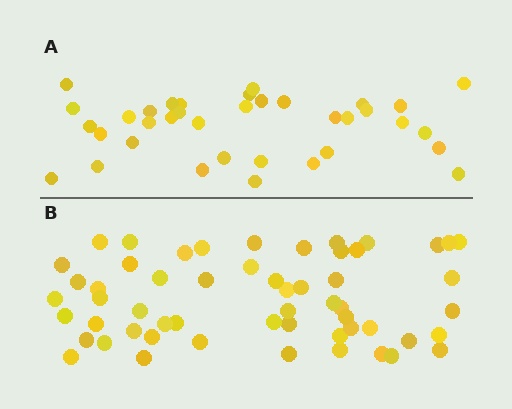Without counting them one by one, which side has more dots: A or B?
Region B (the bottom region) has more dots.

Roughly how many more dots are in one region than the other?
Region B has approximately 20 more dots than region A.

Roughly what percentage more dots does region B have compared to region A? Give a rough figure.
About 55% more.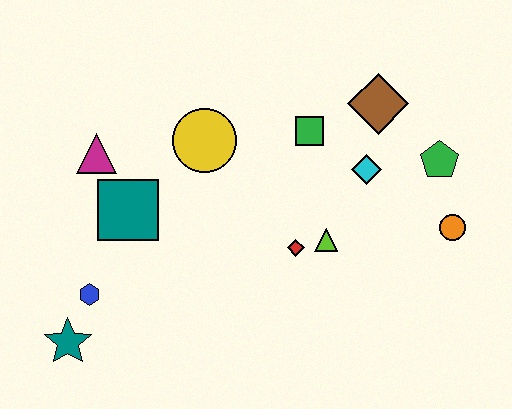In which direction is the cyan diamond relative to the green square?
The cyan diamond is to the right of the green square.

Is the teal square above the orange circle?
Yes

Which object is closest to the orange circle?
The green pentagon is closest to the orange circle.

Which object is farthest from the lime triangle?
The teal star is farthest from the lime triangle.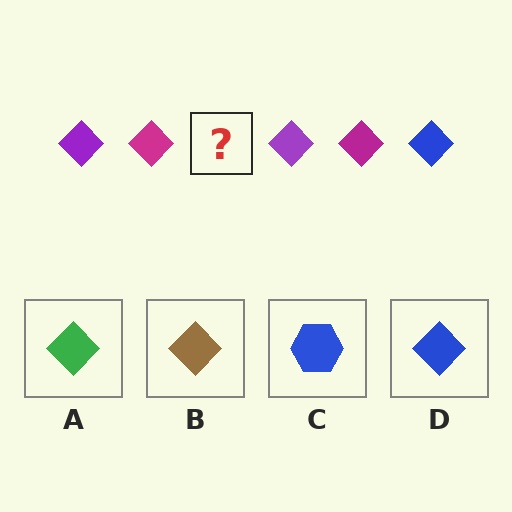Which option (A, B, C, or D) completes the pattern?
D.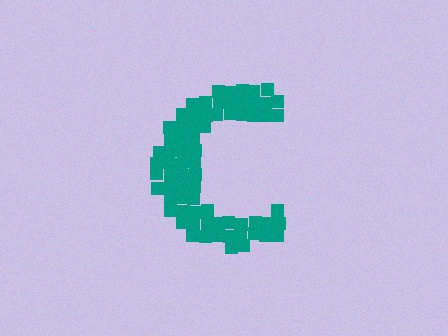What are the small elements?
The small elements are squares.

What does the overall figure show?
The overall figure shows the letter C.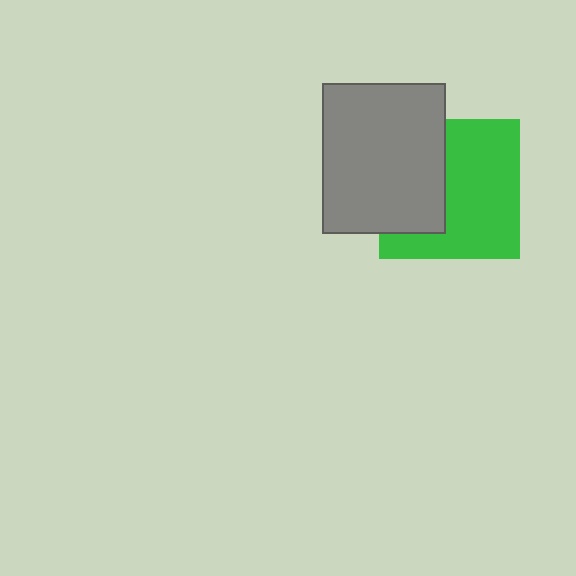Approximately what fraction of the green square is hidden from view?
Roughly 38% of the green square is hidden behind the gray rectangle.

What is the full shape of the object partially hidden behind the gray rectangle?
The partially hidden object is a green square.